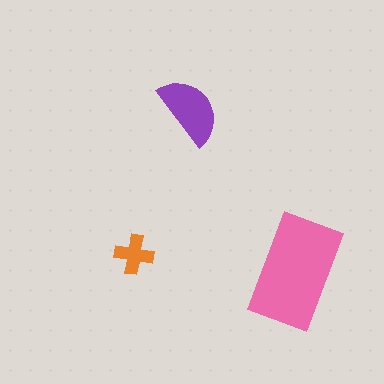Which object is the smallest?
The orange cross.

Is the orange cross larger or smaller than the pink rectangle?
Smaller.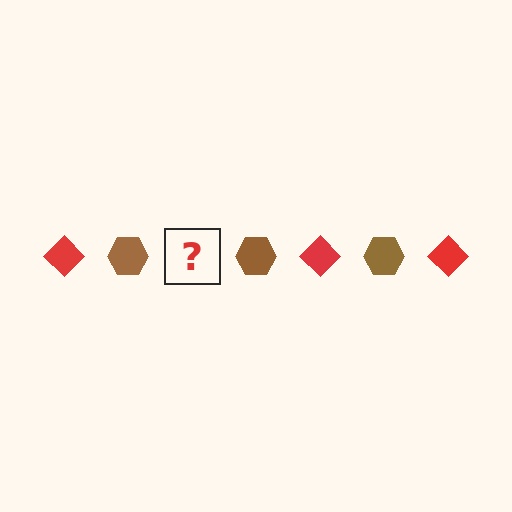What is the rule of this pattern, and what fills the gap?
The rule is that the pattern alternates between red diamond and brown hexagon. The gap should be filled with a red diamond.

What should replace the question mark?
The question mark should be replaced with a red diamond.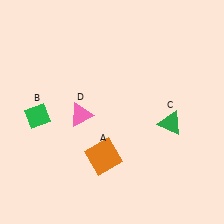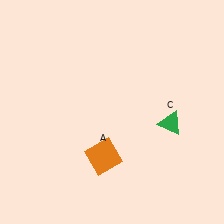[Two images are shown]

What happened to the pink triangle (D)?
The pink triangle (D) was removed in Image 2. It was in the bottom-left area of Image 1.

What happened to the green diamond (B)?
The green diamond (B) was removed in Image 2. It was in the bottom-left area of Image 1.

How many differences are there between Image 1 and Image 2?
There are 2 differences between the two images.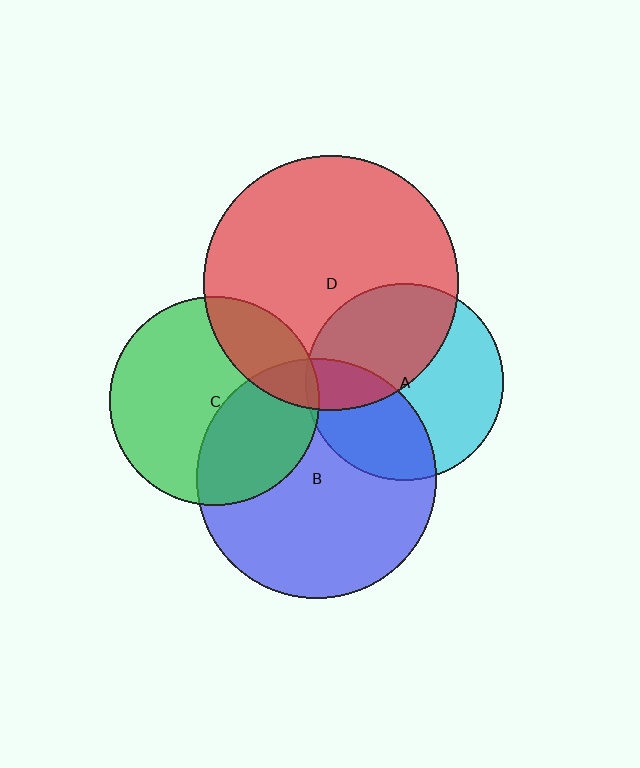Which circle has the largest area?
Circle D (red).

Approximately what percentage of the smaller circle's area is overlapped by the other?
Approximately 5%.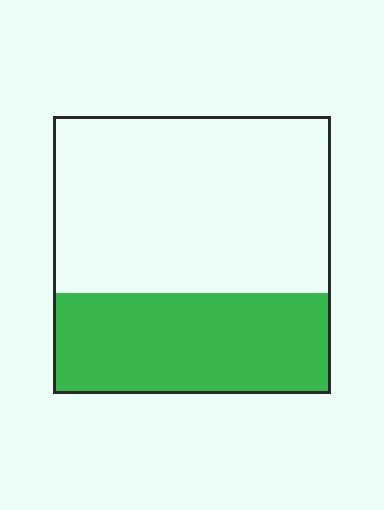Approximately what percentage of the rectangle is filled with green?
Approximately 35%.